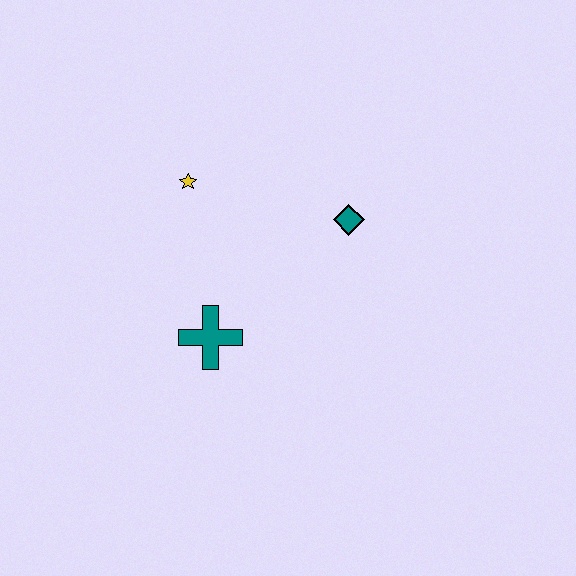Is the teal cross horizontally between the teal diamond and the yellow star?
Yes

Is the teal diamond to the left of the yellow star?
No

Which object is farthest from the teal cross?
The teal diamond is farthest from the teal cross.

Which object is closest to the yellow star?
The teal cross is closest to the yellow star.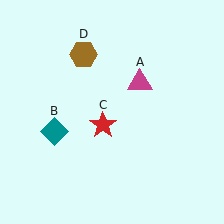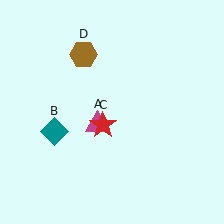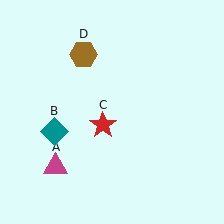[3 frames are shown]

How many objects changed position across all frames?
1 object changed position: magenta triangle (object A).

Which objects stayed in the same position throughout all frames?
Teal diamond (object B) and red star (object C) and brown hexagon (object D) remained stationary.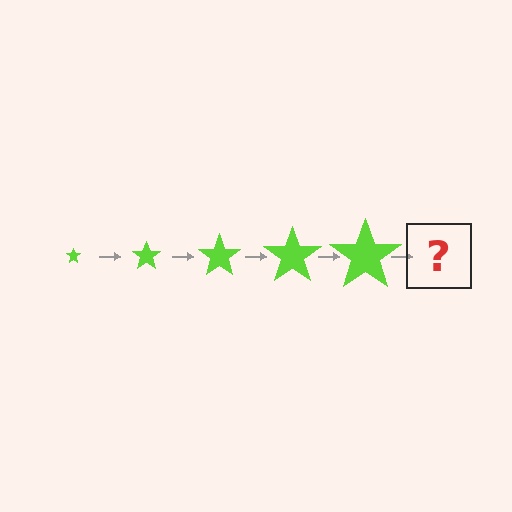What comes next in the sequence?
The next element should be a lime star, larger than the previous one.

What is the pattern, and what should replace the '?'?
The pattern is that the star gets progressively larger each step. The '?' should be a lime star, larger than the previous one.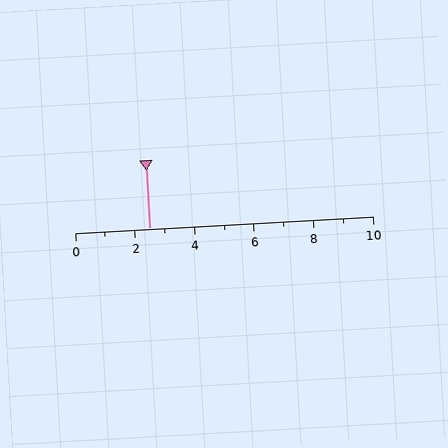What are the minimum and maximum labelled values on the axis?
The axis runs from 0 to 10.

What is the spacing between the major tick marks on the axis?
The major ticks are spaced 2 apart.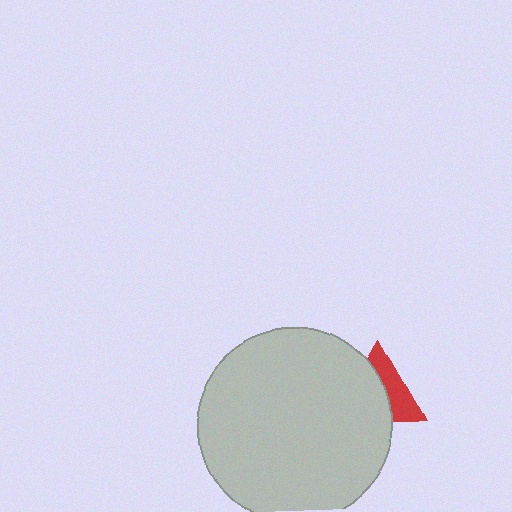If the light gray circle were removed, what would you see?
You would see the complete red triangle.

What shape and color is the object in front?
The object in front is a light gray circle.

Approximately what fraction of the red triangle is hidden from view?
Roughly 57% of the red triangle is hidden behind the light gray circle.